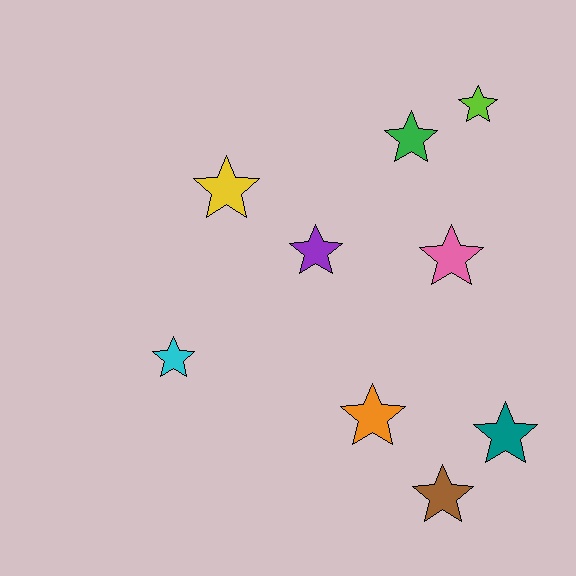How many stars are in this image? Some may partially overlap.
There are 9 stars.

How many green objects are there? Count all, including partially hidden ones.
There is 1 green object.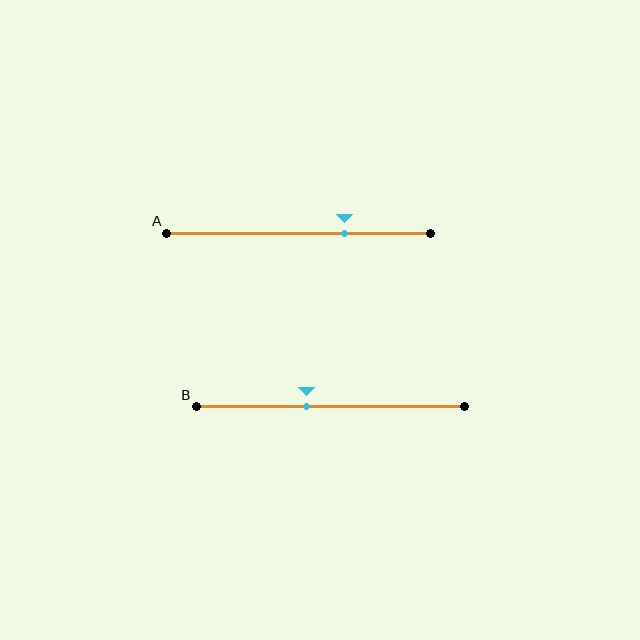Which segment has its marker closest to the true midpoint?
Segment B has its marker closest to the true midpoint.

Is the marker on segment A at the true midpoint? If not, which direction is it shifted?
No, the marker on segment A is shifted to the right by about 17% of the segment length.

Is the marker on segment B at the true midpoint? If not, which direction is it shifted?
No, the marker on segment B is shifted to the left by about 9% of the segment length.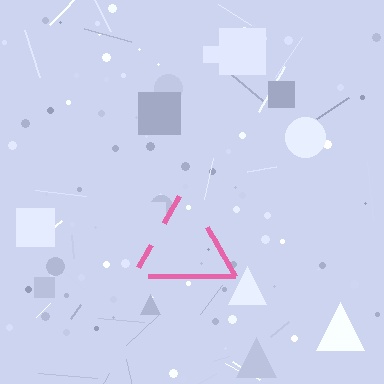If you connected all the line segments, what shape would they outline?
They would outline a triangle.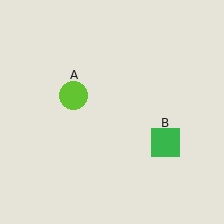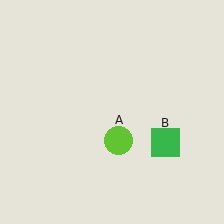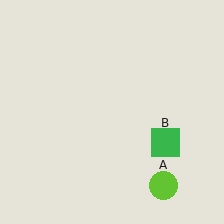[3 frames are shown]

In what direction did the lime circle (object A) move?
The lime circle (object A) moved down and to the right.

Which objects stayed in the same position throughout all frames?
Green square (object B) remained stationary.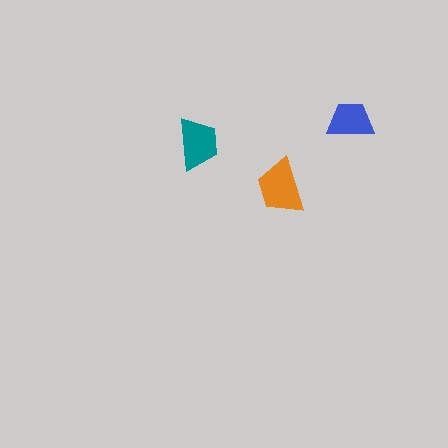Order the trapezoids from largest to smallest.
the orange one, the teal one, the blue one.